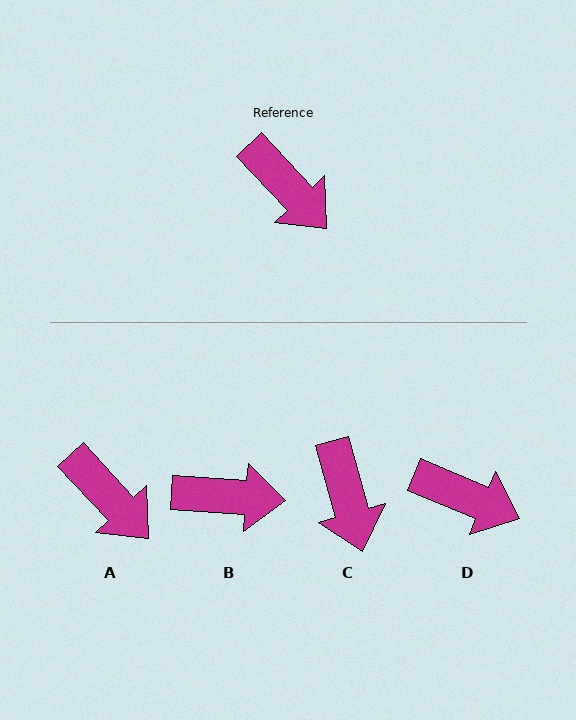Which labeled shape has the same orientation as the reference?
A.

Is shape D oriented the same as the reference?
No, it is off by about 25 degrees.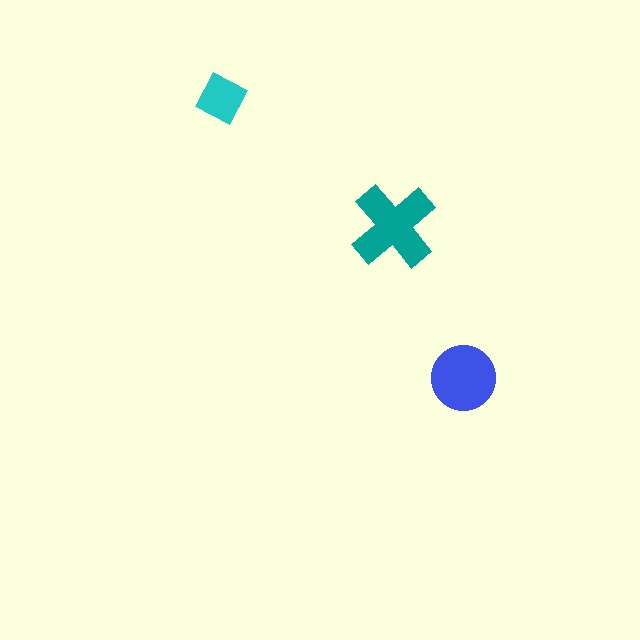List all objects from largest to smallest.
The teal cross, the blue circle, the cyan diamond.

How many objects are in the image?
There are 3 objects in the image.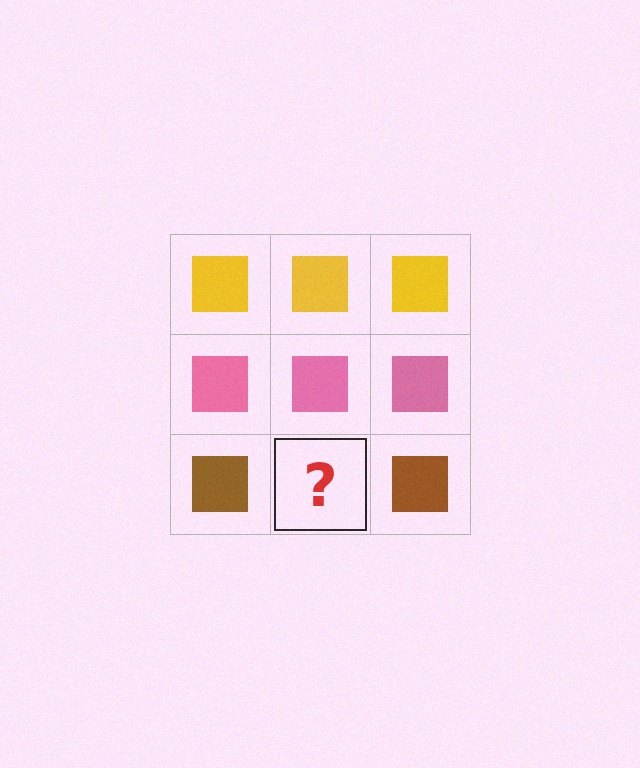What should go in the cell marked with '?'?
The missing cell should contain a brown square.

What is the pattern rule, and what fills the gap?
The rule is that each row has a consistent color. The gap should be filled with a brown square.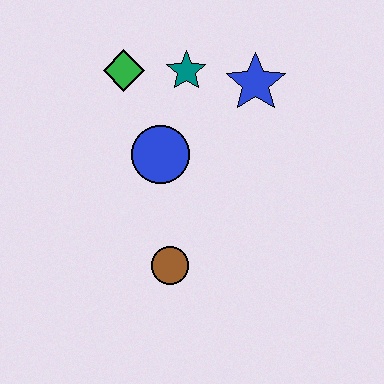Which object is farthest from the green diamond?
The brown circle is farthest from the green diamond.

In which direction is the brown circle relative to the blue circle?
The brown circle is below the blue circle.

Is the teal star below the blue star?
No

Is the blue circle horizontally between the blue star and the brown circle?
No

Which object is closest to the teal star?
The green diamond is closest to the teal star.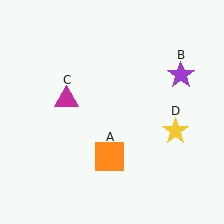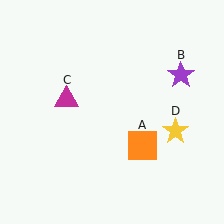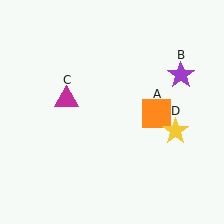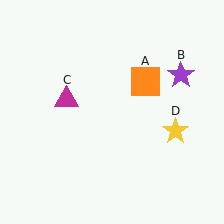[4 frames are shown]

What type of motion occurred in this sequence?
The orange square (object A) rotated counterclockwise around the center of the scene.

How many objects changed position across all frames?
1 object changed position: orange square (object A).